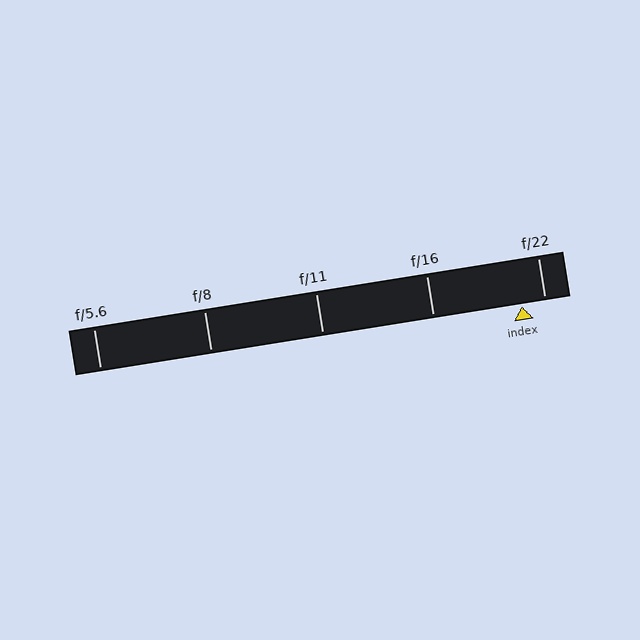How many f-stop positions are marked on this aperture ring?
There are 5 f-stop positions marked.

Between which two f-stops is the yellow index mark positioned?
The index mark is between f/16 and f/22.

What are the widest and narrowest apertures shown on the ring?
The widest aperture shown is f/5.6 and the narrowest is f/22.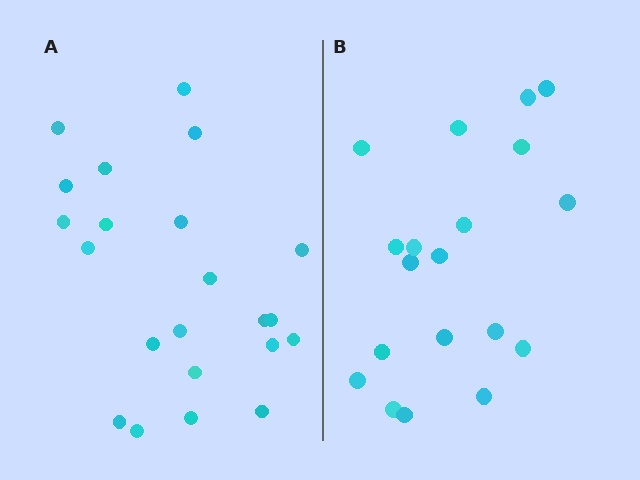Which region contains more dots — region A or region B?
Region A (the left region) has more dots.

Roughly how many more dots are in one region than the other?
Region A has just a few more — roughly 2 or 3 more dots than region B.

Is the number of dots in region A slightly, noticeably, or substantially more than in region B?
Region A has only slightly more — the two regions are fairly close. The ratio is roughly 1.2 to 1.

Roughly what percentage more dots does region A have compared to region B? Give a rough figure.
About 15% more.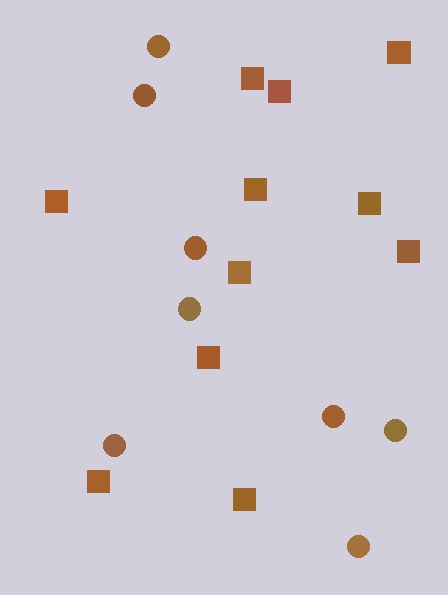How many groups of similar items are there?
There are 2 groups: one group of squares (11) and one group of circles (8).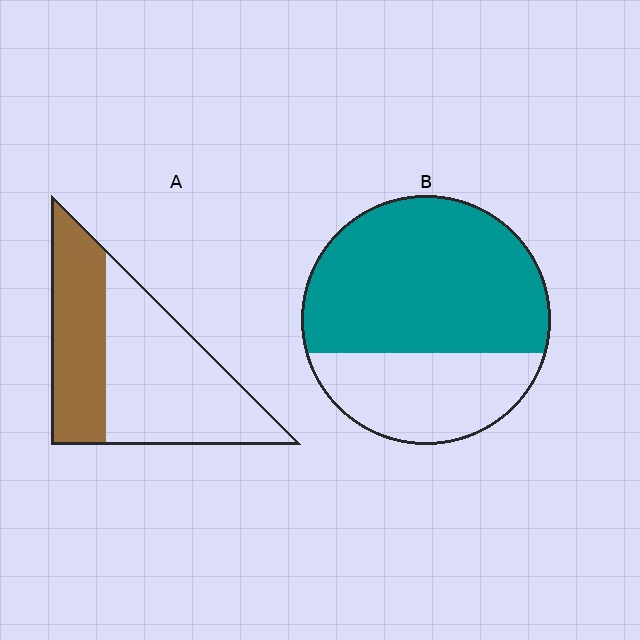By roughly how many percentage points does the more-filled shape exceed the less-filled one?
By roughly 30 percentage points (B over A).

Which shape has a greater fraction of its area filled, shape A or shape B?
Shape B.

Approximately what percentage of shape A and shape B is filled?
A is approximately 40% and B is approximately 65%.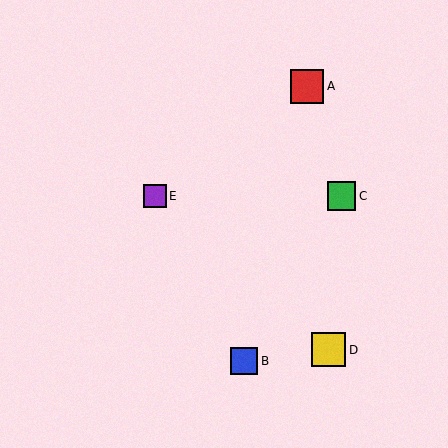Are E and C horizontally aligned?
Yes, both are at y≈196.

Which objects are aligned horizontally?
Objects C, E are aligned horizontally.